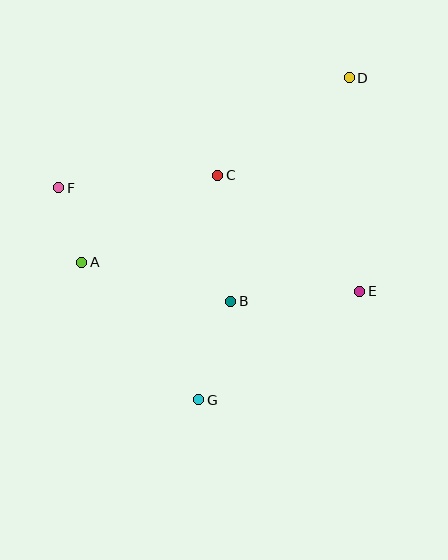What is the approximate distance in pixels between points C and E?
The distance between C and E is approximately 183 pixels.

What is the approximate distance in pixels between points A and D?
The distance between A and D is approximately 325 pixels.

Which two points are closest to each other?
Points A and F are closest to each other.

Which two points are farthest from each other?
Points D and G are farthest from each other.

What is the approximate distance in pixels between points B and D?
The distance between B and D is approximately 253 pixels.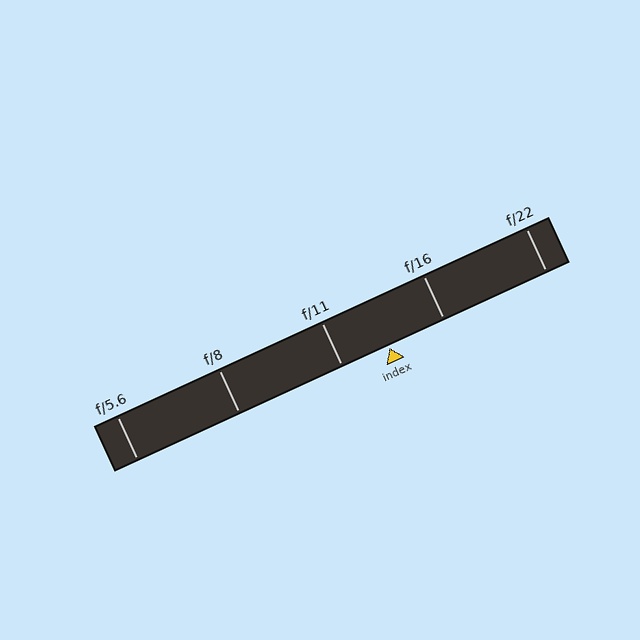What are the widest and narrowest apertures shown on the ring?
The widest aperture shown is f/5.6 and the narrowest is f/22.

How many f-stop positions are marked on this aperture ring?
There are 5 f-stop positions marked.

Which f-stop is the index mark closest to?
The index mark is closest to f/11.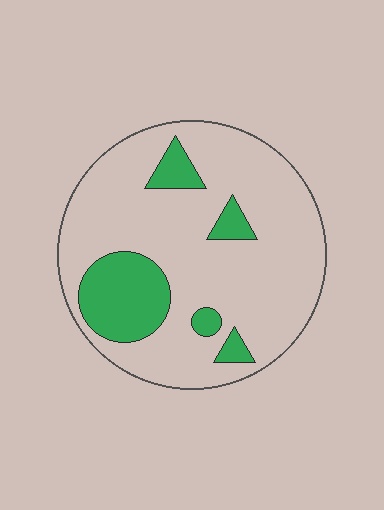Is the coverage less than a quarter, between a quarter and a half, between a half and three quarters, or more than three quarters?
Less than a quarter.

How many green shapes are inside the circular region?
5.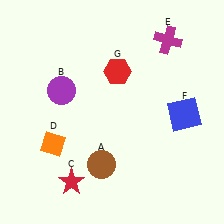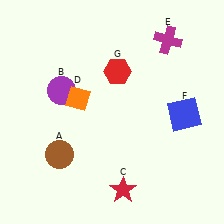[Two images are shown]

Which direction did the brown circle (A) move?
The brown circle (A) moved left.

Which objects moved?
The objects that moved are: the brown circle (A), the red star (C), the orange diamond (D).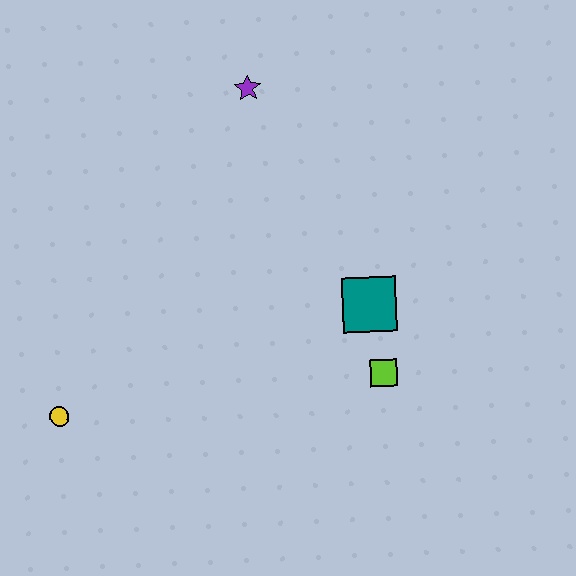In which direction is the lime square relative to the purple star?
The lime square is below the purple star.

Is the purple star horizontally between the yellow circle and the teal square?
Yes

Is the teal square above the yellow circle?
Yes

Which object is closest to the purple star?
The teal square is closest to the purple star.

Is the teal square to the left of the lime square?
Yes